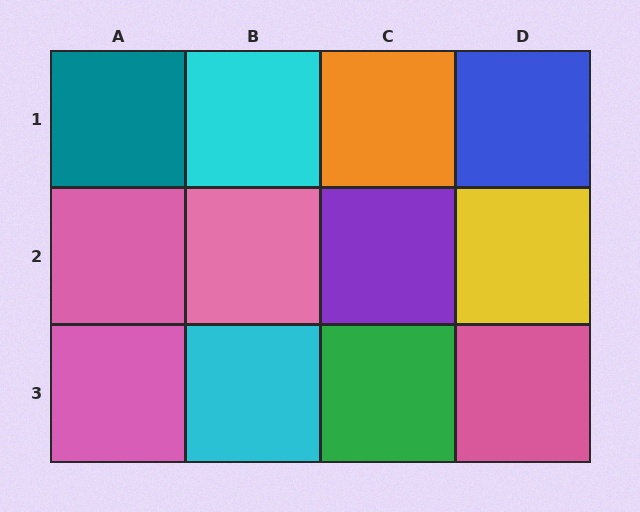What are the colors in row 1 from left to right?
Teal, cyan, orange, blue.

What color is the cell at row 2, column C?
Purple.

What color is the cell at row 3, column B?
Cyan.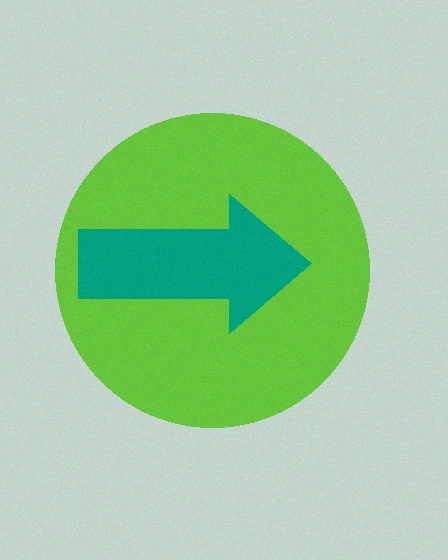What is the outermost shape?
The lime circle.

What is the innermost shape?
The teal arrow.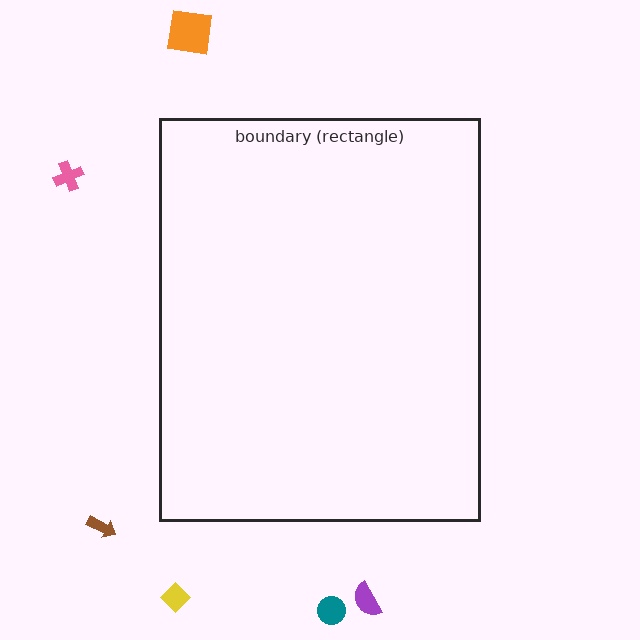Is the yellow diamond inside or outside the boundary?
Outside.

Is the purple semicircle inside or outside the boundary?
Outside.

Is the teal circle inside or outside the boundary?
Outside.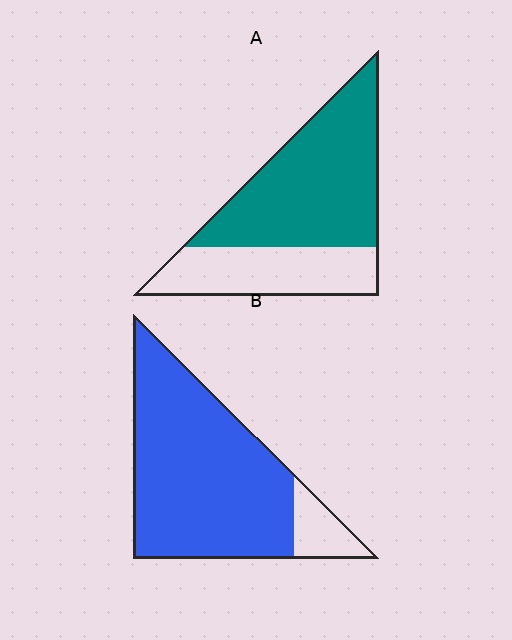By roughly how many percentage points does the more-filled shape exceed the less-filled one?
By roughly 25 percentage points (B over A).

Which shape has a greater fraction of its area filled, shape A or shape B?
Shape B.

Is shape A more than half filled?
Yes.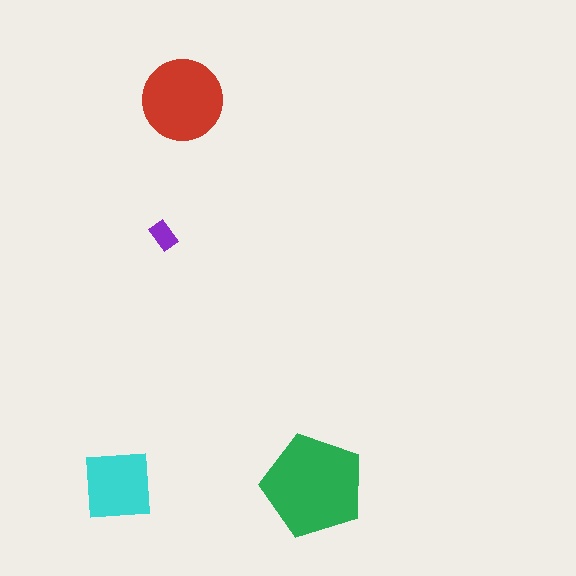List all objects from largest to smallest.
The green pentagon, the red circle, the cyan square, the purple rectangle.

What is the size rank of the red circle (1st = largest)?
2nd.